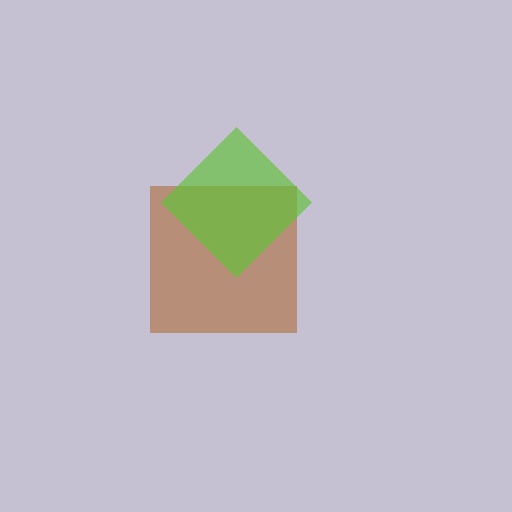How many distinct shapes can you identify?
There are 2 distinct shapes: a brown square, a lime diamond.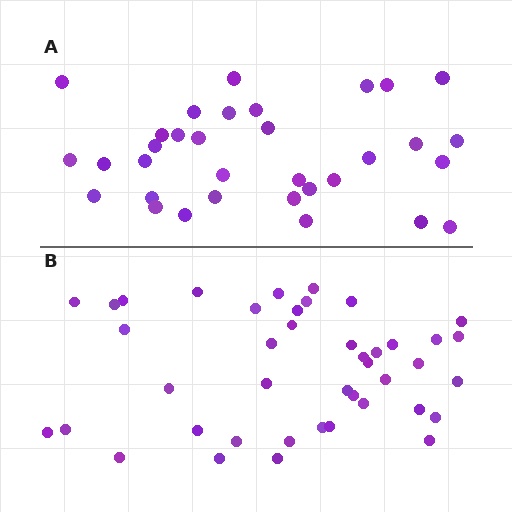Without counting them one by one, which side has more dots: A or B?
Region B (the bottom region) has more dots.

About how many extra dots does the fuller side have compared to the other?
Region B has roughly 8 or so more dots than region A.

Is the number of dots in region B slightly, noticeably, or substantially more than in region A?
Region B has noticeably more, but not dramatically so. The ratio is roughly 1.3 to 1.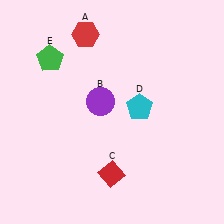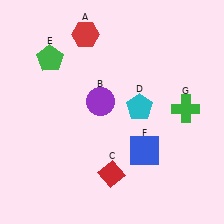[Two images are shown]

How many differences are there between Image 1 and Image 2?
There are 2 differences between the two images.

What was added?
A blue square (F), a green cross (G) were added in Image 2.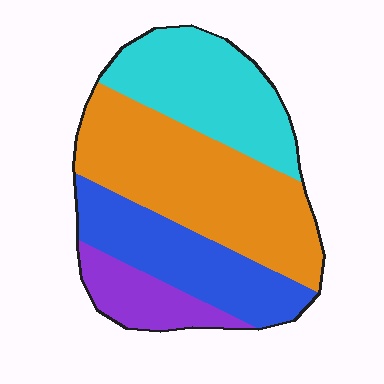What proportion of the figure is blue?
Blue takes up about one quarter (1/4) of the figure.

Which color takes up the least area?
Purple, at roughly 10%.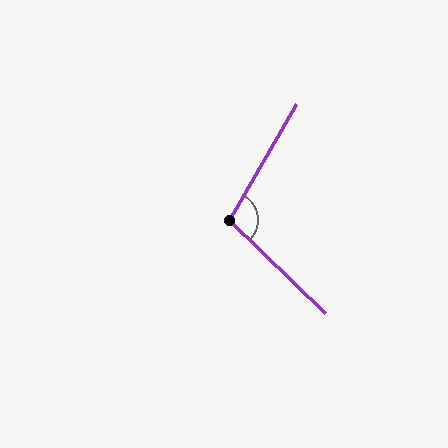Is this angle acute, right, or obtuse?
It is obtuse.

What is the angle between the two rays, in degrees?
Approximately 104 degrees.